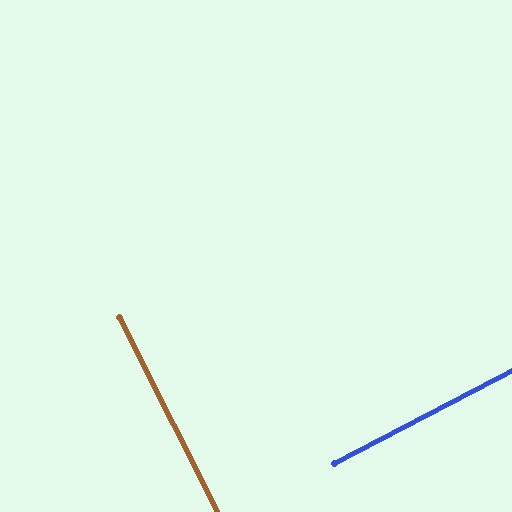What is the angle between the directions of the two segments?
Approximately 89 degrees.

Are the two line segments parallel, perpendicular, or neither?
Perpendicular — they meet at approximately 89°.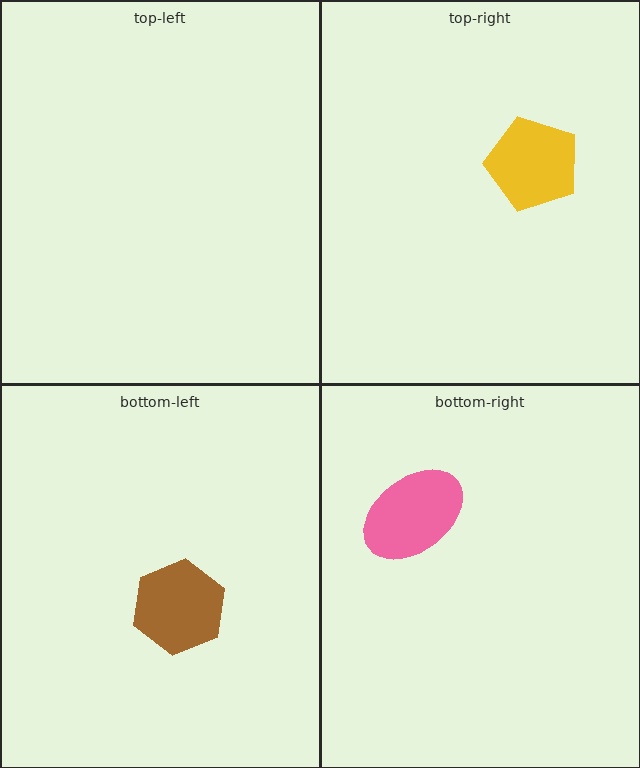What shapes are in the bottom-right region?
The pink ellipse.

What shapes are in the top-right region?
The yellow pentagon.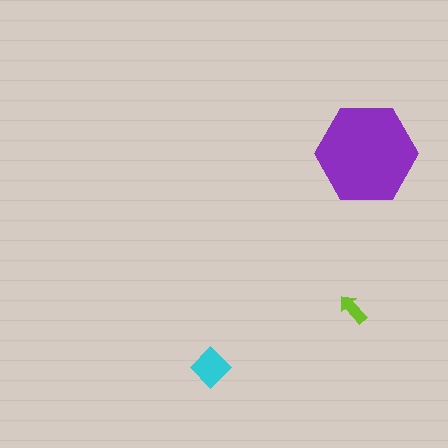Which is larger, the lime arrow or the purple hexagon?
The purple hexagon.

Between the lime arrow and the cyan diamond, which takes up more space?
The cyan diamond.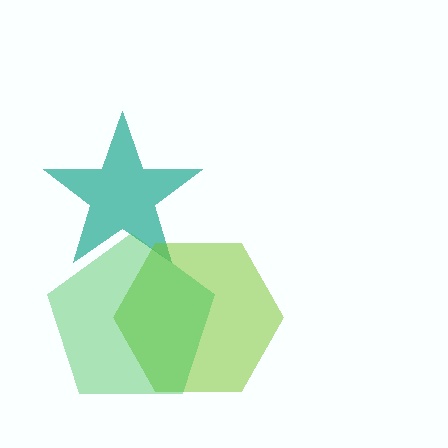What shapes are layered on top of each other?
The layered shapes are: a teal star, a lime hexagon, a green pentagon.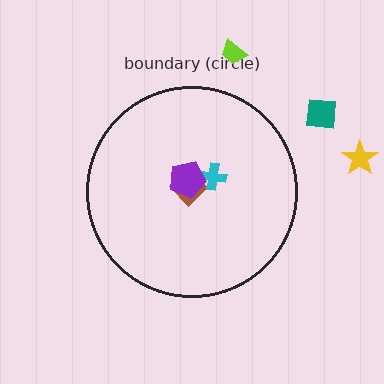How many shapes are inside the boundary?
3 inside, 3 outside.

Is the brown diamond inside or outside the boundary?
Inside.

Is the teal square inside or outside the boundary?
Outside.